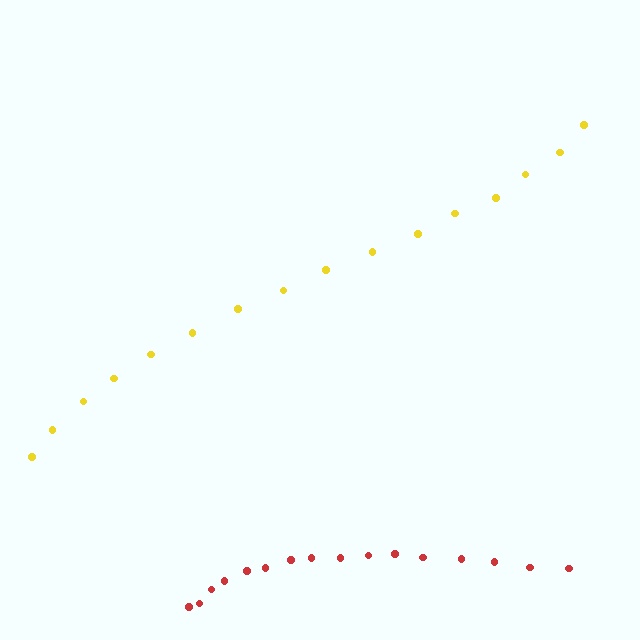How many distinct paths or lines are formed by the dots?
There are 2 distinct paths.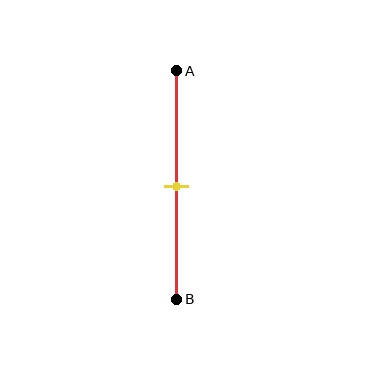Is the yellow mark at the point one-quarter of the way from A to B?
No, the mark is at about 50% from A, not at the 25% one-quarter point.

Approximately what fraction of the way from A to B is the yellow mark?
The yellow mark is approximately 50% of the way from A to B.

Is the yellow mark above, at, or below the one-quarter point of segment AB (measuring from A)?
The yellow mark is below the one-quarter point of segment AB.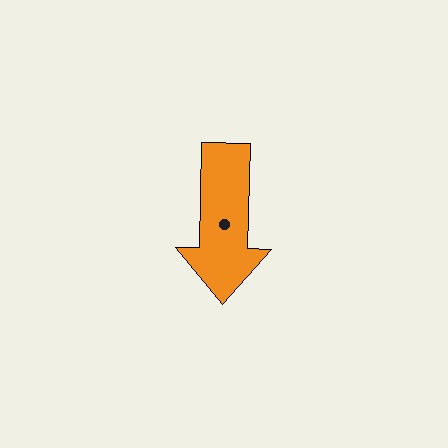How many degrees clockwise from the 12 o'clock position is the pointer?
Approximately 181 degrees.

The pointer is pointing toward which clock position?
Roughly 6 o'clock.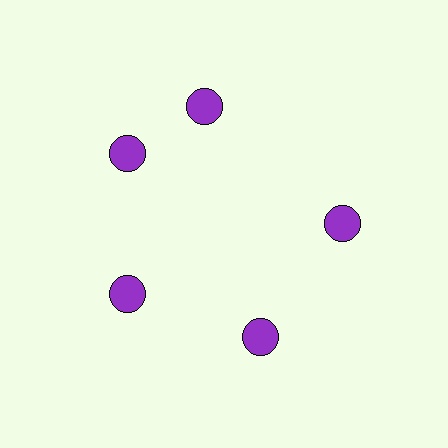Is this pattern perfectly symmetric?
No. The 5 purple circles are arranged in a ring, but one element near the 1 o'clock position is rotated out of alignment along the ring, breaking the 5-fold rotational symmetry.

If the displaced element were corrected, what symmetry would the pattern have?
It would have 5-fold rotational symmetry — the pattern would map onto itself every 72 degrees.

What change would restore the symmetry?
The symmetry would be restored by rotating it back into even spacing with its neighbors so that all 5 circles sit at equal angles and equal distance from the center.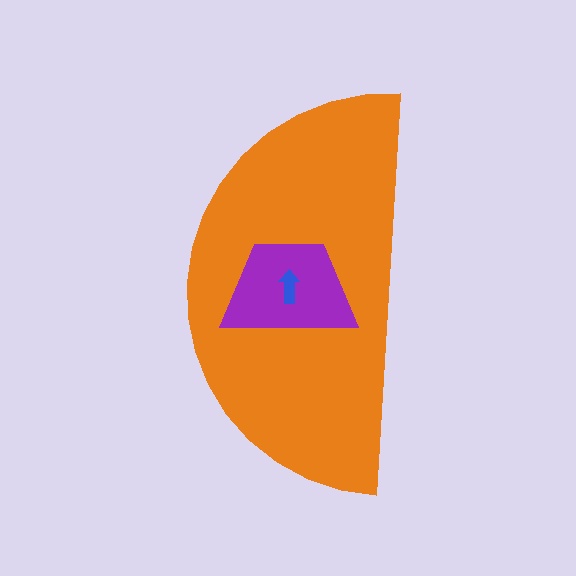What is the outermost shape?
The orange semicircle.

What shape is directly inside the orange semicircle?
The purple trapezoid.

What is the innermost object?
The blue arrow.